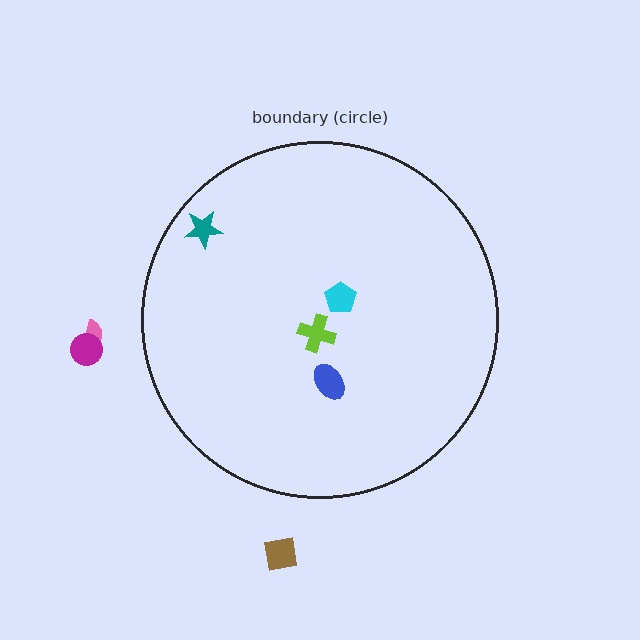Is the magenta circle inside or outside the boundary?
Outside.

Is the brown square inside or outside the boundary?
Outside.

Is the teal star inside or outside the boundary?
Inside.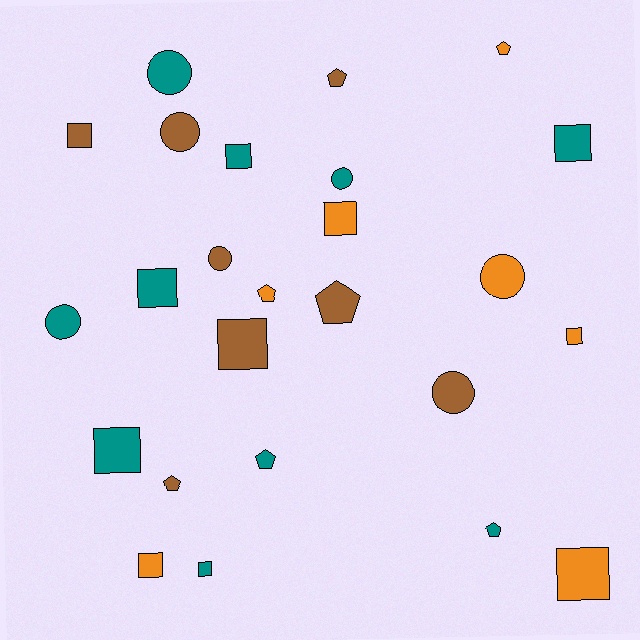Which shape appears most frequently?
Square, with 11 objects.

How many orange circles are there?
There is 1 orange circle.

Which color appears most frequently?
Teal, with 10 objects.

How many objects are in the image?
There are 25 objects.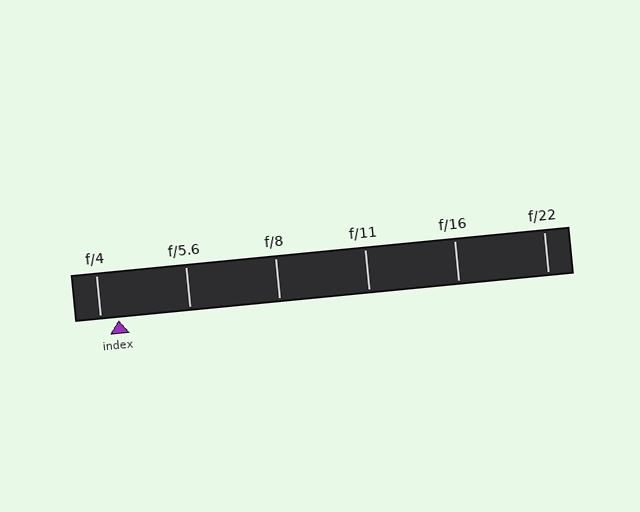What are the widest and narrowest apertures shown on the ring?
The widest aperture shown is f/4 and the narrowest is f/22.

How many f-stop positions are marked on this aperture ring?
There are 6 f-stop positions marked.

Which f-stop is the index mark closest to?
The index mark is closest to f/4.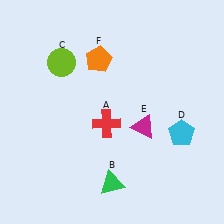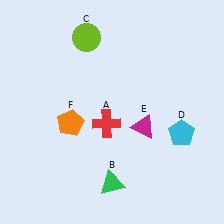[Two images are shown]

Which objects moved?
The objects that moved are: the lime circle (C), the orange pentagon (F).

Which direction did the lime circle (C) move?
The lime circle (C) moved up.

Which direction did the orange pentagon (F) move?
The orange pentagon (F) moved down.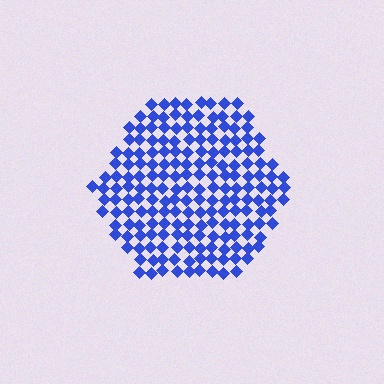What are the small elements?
The small elements are diamonds.